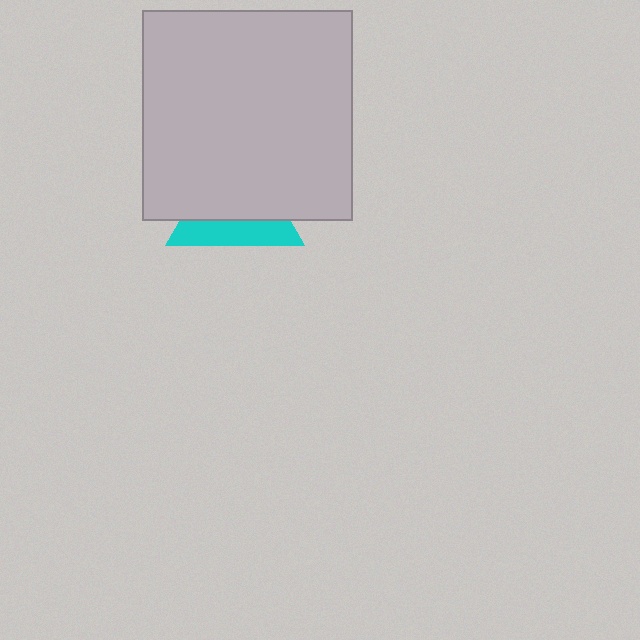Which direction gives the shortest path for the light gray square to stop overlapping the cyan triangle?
Moving up gives the shortest separation.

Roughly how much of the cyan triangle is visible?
A small part of it is visible (roughly 36%).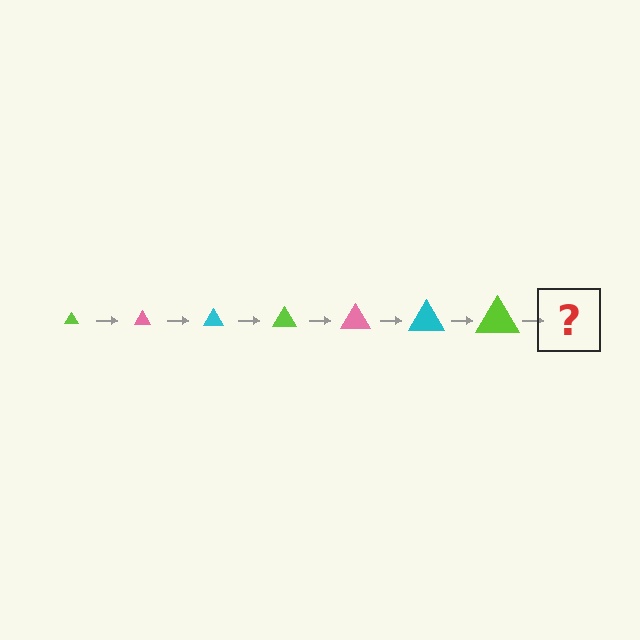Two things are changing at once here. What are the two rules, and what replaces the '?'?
The two rules are that the triangle grows larger each step and the color cycles through lime, pink, and cyan. The '?' should be a pink triangle, larger than the previous one.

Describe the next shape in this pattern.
It should be a pink triangle, larger than the previous one.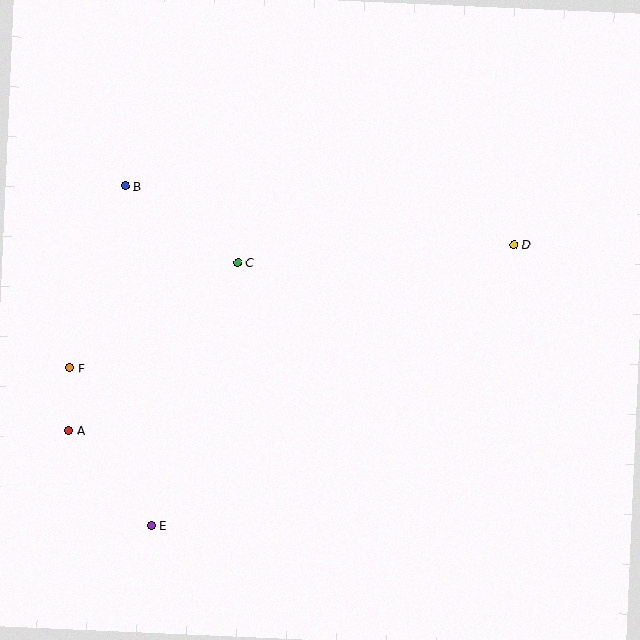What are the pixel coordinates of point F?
Point F is at (69, 368).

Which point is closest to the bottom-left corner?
Point E is closest to the bottom-left corner.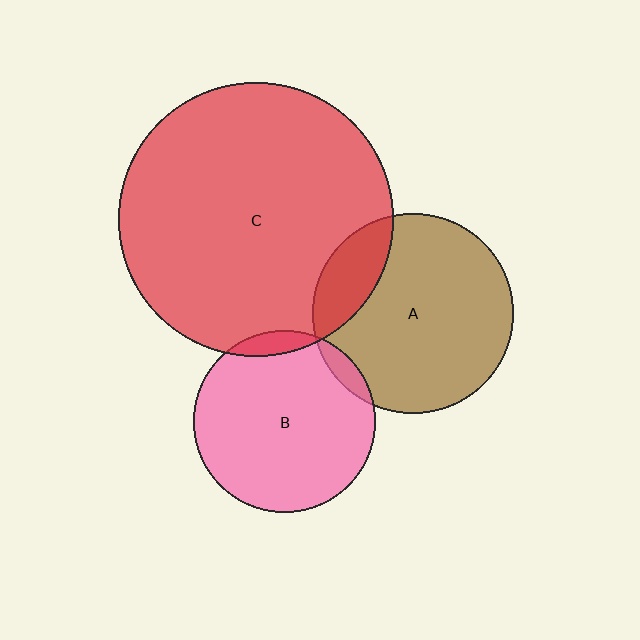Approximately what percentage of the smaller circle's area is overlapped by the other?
Approximately 5%.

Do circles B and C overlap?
Yes.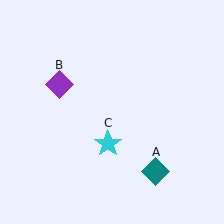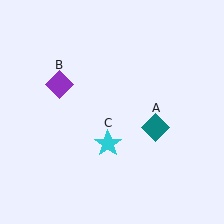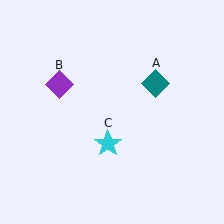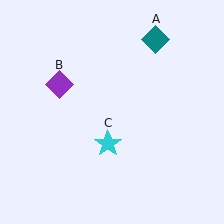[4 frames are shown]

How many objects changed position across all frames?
1 object changed position: teal diamond (object A).